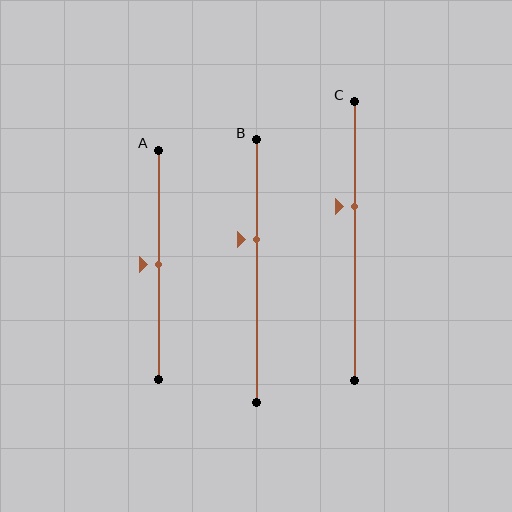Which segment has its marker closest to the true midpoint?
Segment A has its marker closest to the true midpoint.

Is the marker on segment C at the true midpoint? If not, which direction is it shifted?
No, the marker on segment C is shifted upward by about 12% of the segment length.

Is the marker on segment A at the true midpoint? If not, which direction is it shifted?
Yes, the marker on segment A is at the true midpoint.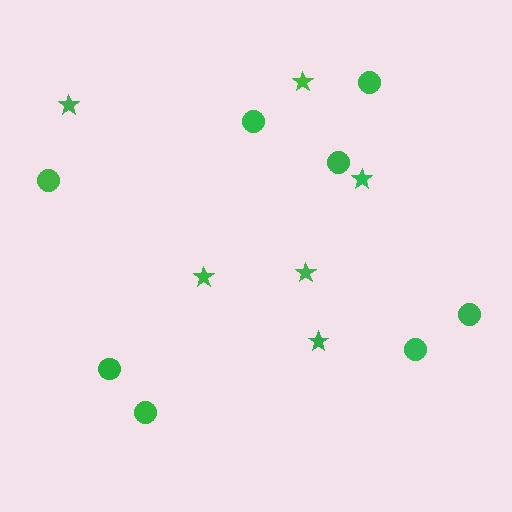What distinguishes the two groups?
There are 2 groups: one group of stars (6) and one group of circles (8).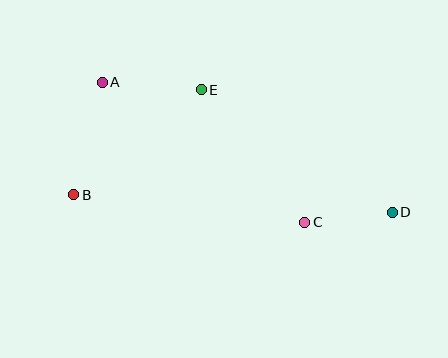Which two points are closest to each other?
Points C and D are closest to each other.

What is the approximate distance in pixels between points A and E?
The distance between A and E is approximately 100 pixels.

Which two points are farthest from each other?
Points B and D are farthest from each other.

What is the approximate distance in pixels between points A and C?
The distance between A and C is approximately 247 pixels.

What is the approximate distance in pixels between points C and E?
The distance between C and E is approximately 168 pixels.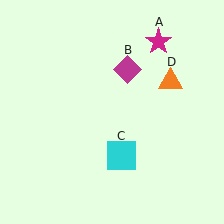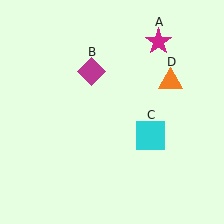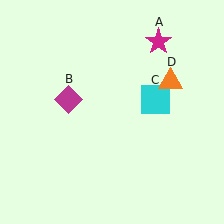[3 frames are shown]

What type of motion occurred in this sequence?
The magenta diamond (object B), cyan square (object C) rotated counterclockwise around the center of the scene.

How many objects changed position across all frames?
2 objects changed position: magenta diamond (object B), cyan square (object C).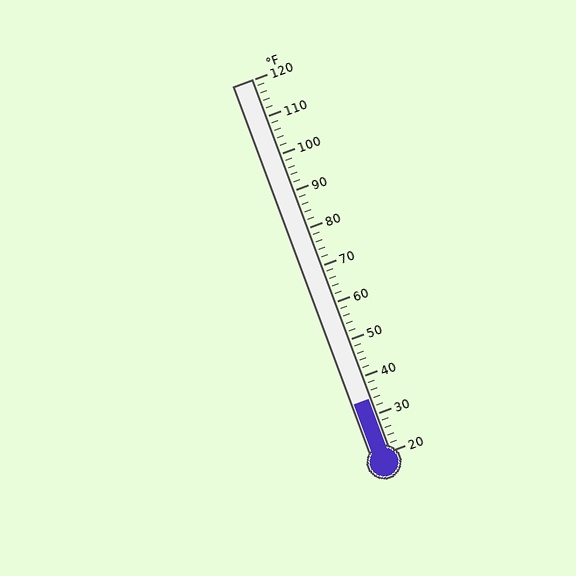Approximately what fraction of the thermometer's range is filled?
The thermometer is filled to approximately 15% of its range.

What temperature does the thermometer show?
The thermometer shows approximately 34°F.